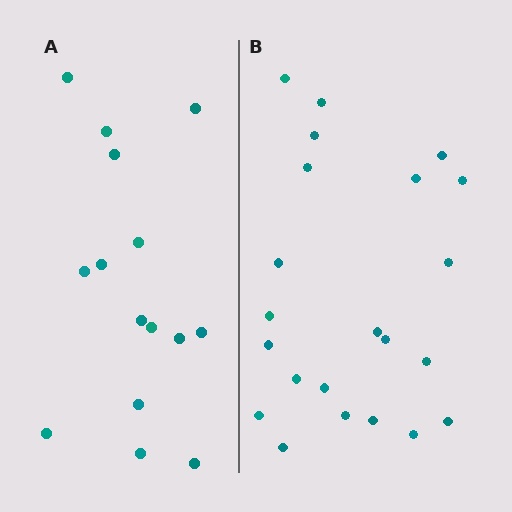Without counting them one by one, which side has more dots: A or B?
Region B (the right region) has more dots.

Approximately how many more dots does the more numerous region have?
Region B has roughly 8 or so more dots than region A.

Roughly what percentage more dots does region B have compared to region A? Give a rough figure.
About 45% more.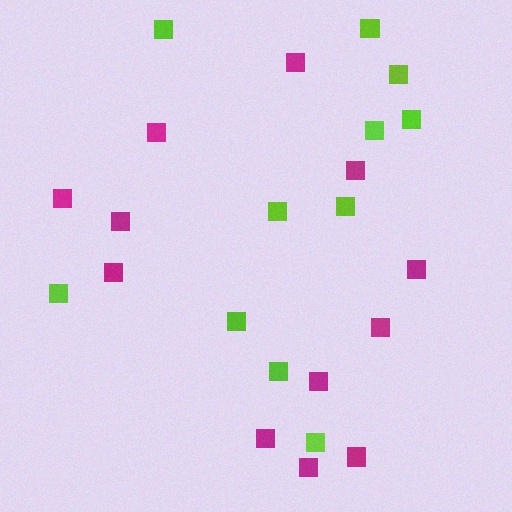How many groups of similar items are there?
There are 2 groups: one group of lime squares (11) and one group of magenta squares (12).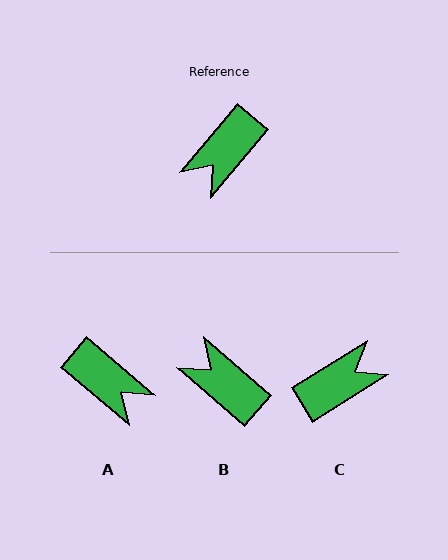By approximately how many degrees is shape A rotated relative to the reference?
Approximately 89 degrees counter-clockwise.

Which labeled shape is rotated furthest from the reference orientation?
C, about 161 degrees away.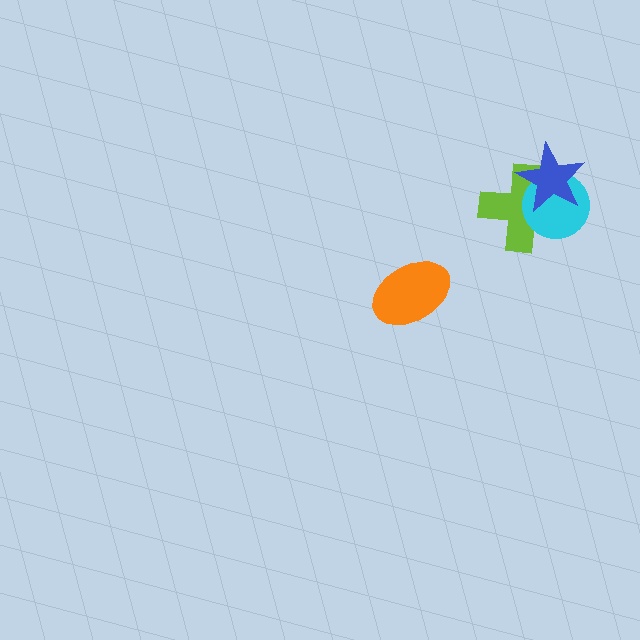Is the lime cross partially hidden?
Yes, it is partially covered by another shape.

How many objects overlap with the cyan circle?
2 objects overlap with the cyan circle.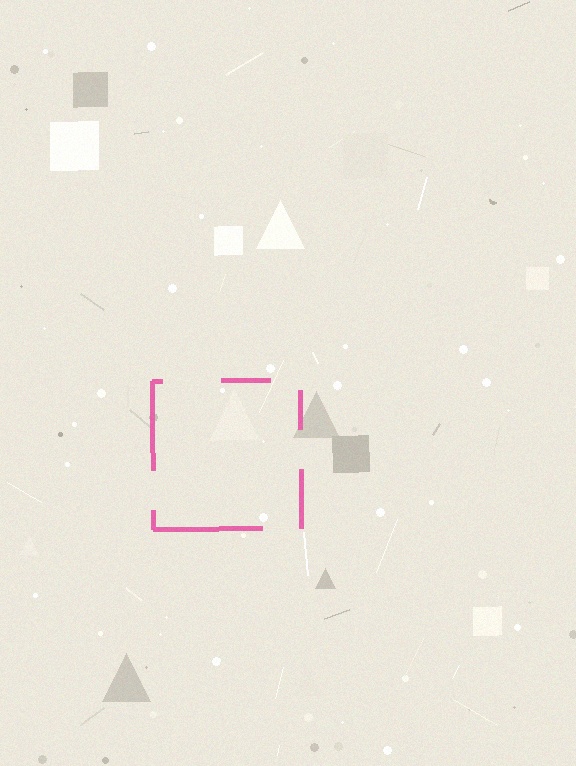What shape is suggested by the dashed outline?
The dashed outline suggests a square.